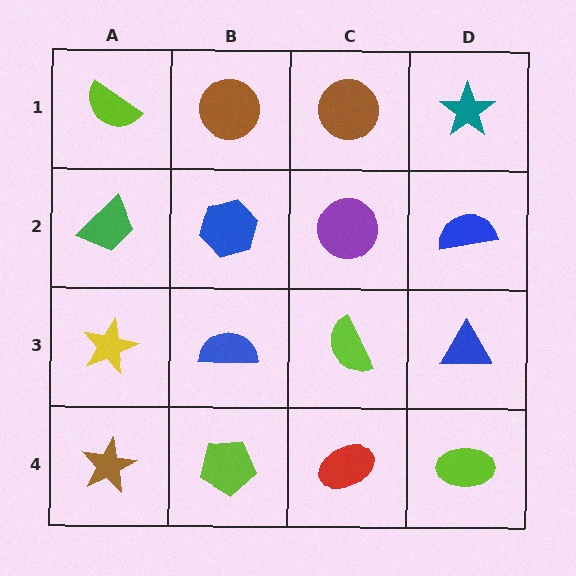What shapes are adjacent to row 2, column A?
A lime semicircle (row 1, column A), a yellow star (row 3, column A), a blue hexagon (row 2, column B).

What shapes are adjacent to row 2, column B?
A brown circle (row 1, column B), a blue semicircle (row 3, column B), a green trapezoid (row 2, column A), a purple circle (row 2, column C).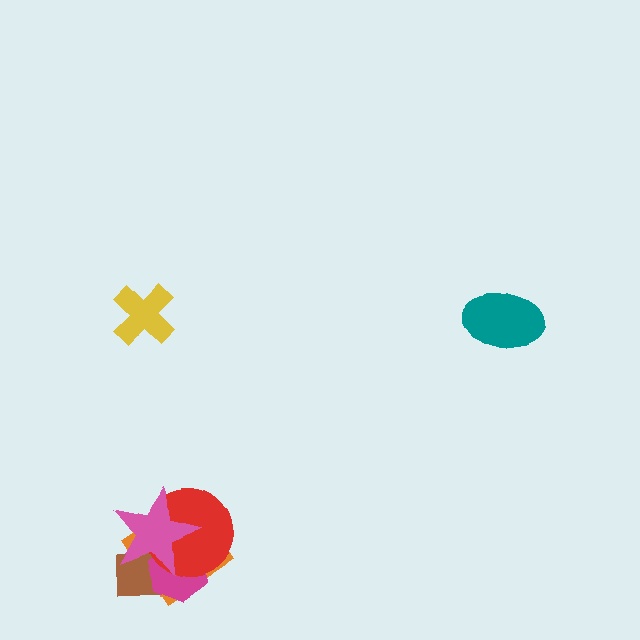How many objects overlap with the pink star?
4 objects overlap with the pink star.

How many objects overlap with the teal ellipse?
0 objects overlap with the teal ellipse.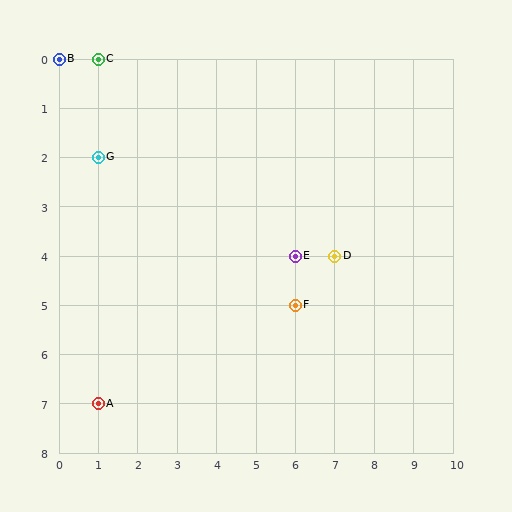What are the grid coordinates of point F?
Point F is at grid coordinates (6, 5).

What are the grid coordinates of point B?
Point B is at grid coordinates (0, 0).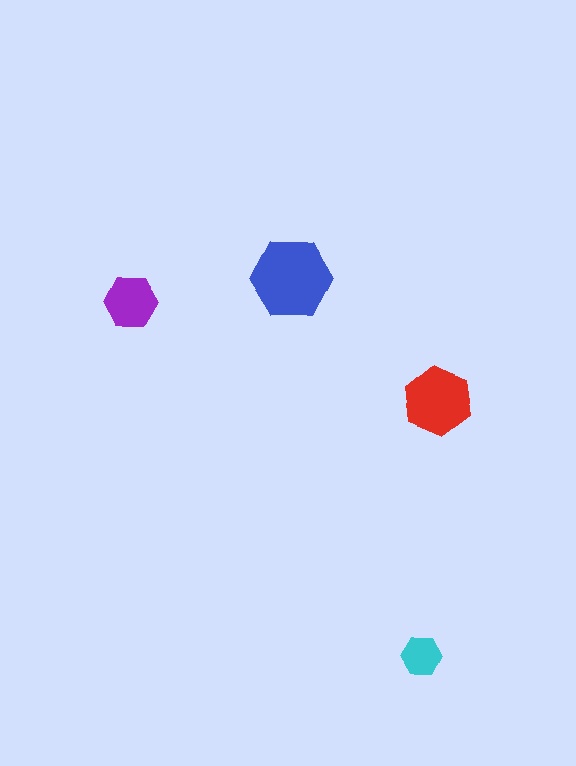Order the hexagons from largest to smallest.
the blue one, the red one, the purple one, the cyan one.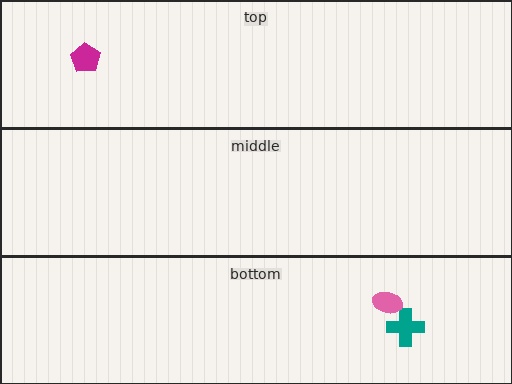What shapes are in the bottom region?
The teal cross, the pink ellipse.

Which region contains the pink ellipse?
The bottom region.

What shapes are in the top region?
The magenta pentagon.